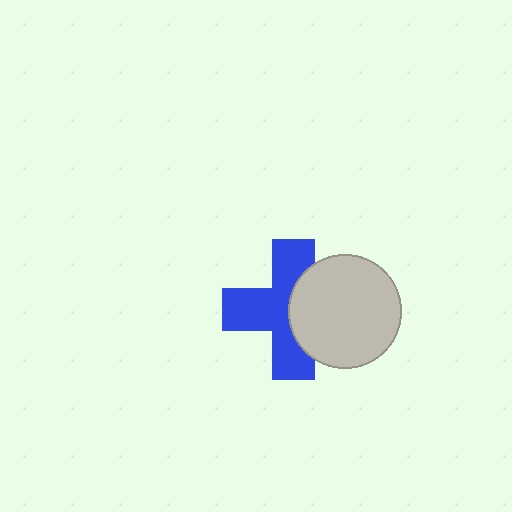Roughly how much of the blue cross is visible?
About half of it is visible (roughly 62%).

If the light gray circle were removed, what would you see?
You would see the complete blue cross.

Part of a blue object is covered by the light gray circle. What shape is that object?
It is a cross.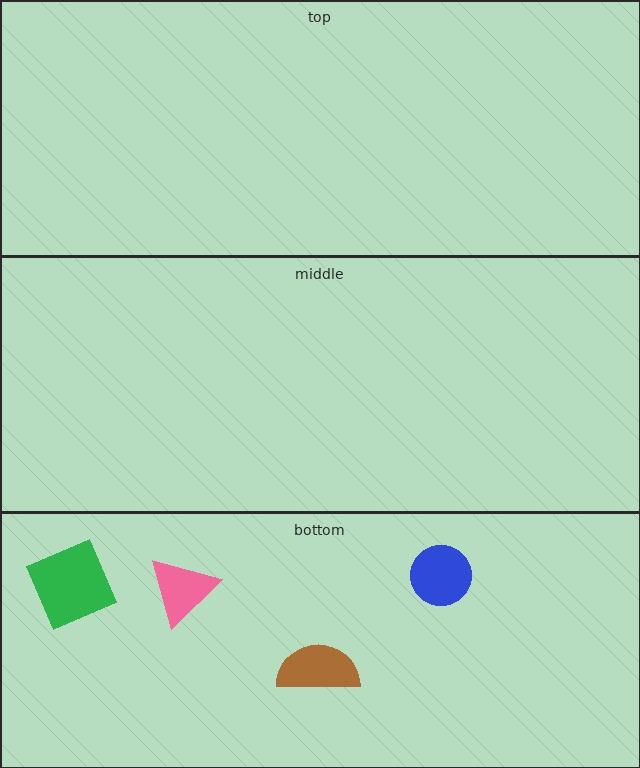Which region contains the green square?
The bottom region.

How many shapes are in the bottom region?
4.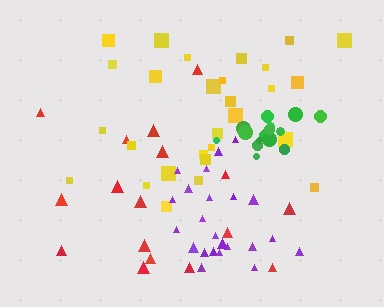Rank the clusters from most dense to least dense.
green, purple, yellow, red.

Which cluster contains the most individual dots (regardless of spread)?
Yellow (28).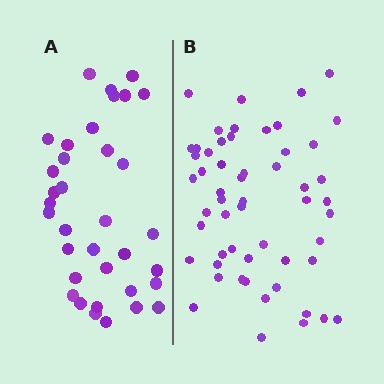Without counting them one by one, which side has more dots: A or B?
Region B (the right region) has more dots.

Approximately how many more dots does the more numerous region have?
Region B has approximately 20 more dots than region A.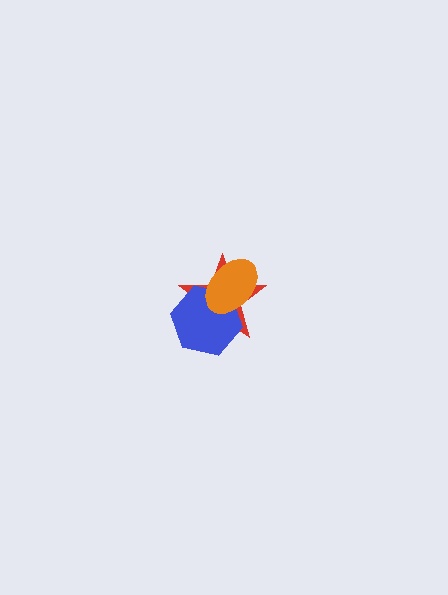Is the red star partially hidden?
Yes, it is partially covered by another shape.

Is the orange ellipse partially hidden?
No, no other shape covers it.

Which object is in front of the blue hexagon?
The orange ellipse is in front of the blue hexagon.